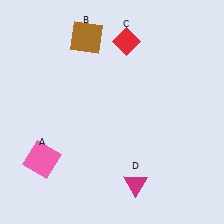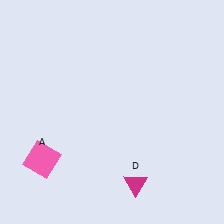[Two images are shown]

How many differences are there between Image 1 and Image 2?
There are 2 differences between the two images.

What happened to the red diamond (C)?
The red diamond (C) was removed in Image 2. It was in the top-right area of Image 1.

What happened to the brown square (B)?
The brown square (B) was removed in Image 2. It was in the top-left area of Image 1.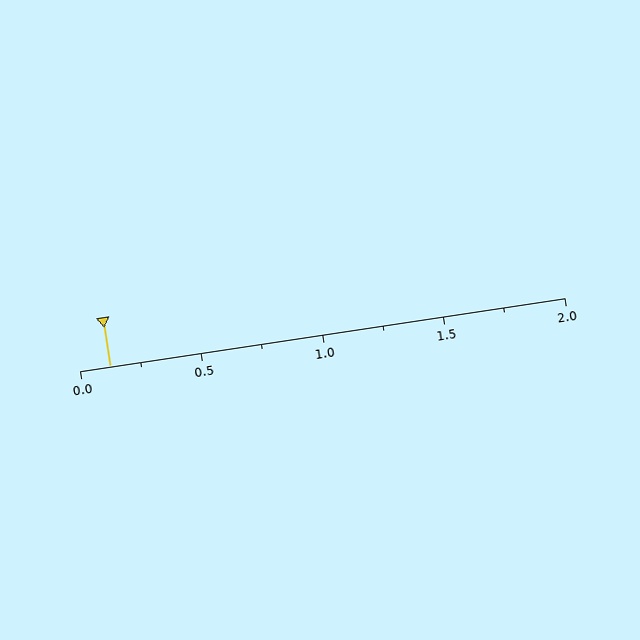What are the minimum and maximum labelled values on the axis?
The axis runs from 0.0 to 2.0.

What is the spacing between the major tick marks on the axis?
The major ticks are spaced 0.5 apart.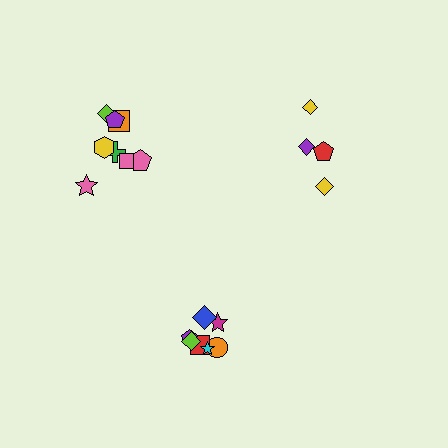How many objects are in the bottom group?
There are 7 objects.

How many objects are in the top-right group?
There are 4 objects.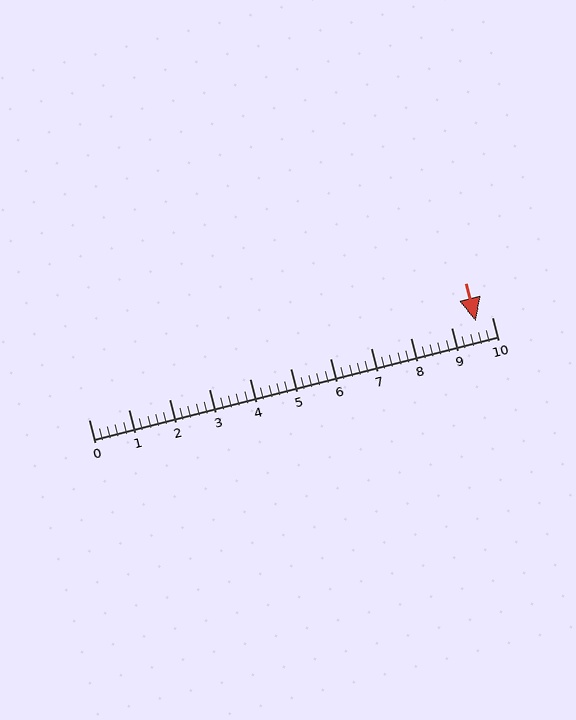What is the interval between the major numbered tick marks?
The major tick marks are spaced 1 units apart.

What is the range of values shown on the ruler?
The ruler shows values from 0 to 10.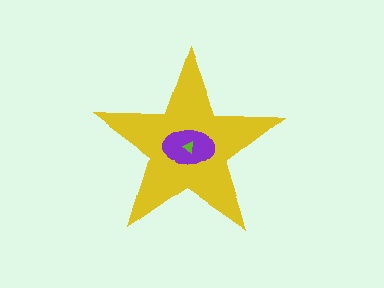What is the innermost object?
The lime triangle.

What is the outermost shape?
The yellow star.